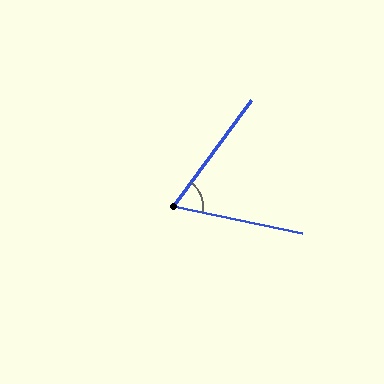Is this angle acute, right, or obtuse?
It is acute.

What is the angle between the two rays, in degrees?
Approximately 65 degrees.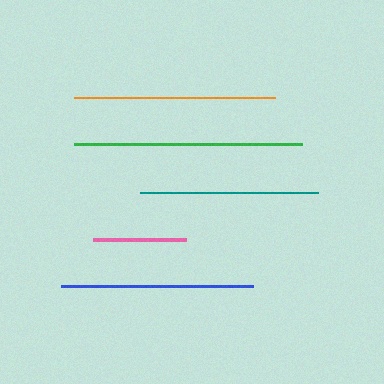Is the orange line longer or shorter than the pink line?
The orange line is longer than the pink line.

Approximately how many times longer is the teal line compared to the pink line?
The teal line is approximately 1.9 times the length of the pink line.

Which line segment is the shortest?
The pink line is the shortest at approximately 93 pixels.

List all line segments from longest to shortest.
From longest to shortest: green, orange, blue, teal, pink.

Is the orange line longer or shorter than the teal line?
The orange line is longer than the teal line.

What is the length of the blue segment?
The blue segment is approximately 192 pixels long.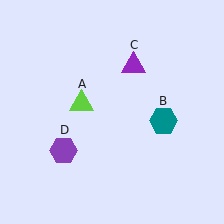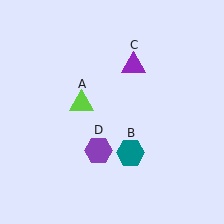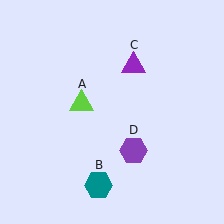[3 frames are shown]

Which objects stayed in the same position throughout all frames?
Lime triangle (object A) and purple triangle (object C) remained stationary.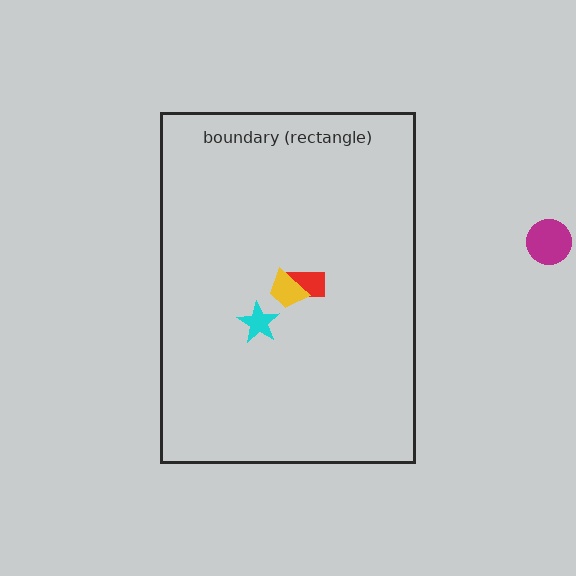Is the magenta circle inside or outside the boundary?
Outside.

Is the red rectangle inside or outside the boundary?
Inside.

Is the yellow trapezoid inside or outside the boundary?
Inside.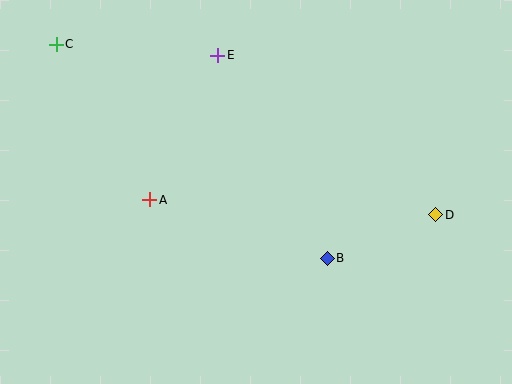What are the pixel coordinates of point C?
Point C is at (56, 44).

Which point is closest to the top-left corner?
Point C is closest to the top-left corner.